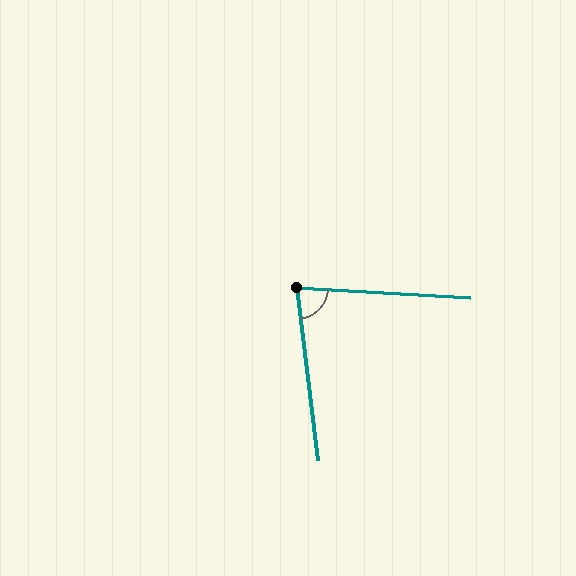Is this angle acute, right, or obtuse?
It is acute.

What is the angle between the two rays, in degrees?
Approximately 79 degrees.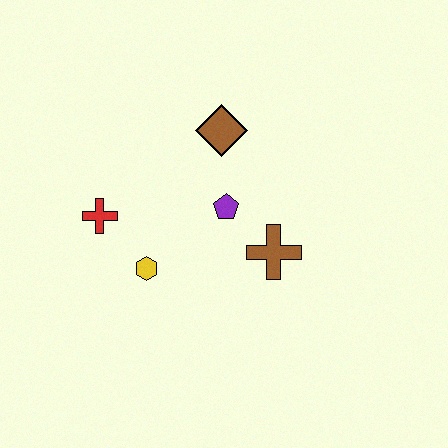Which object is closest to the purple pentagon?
The brown cross is closest to the purple pentagon.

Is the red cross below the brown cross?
No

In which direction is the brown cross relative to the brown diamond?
The brown cross is below the brown diamond.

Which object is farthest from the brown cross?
The red cross is farthest from the brown cross.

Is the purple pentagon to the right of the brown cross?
No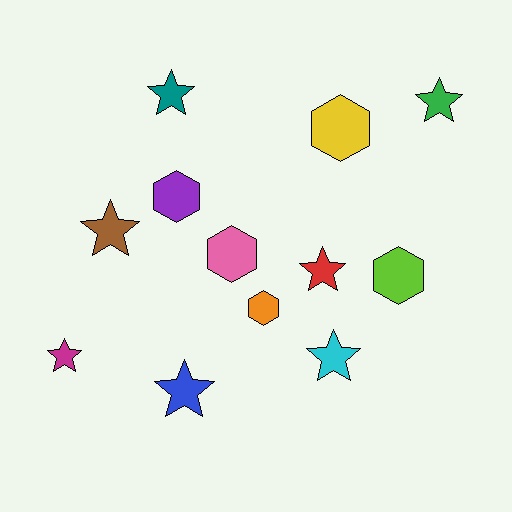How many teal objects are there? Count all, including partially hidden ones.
There is 1 teal object.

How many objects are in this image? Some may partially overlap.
There are 12 objects.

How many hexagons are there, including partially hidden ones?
There are 5 hexagons.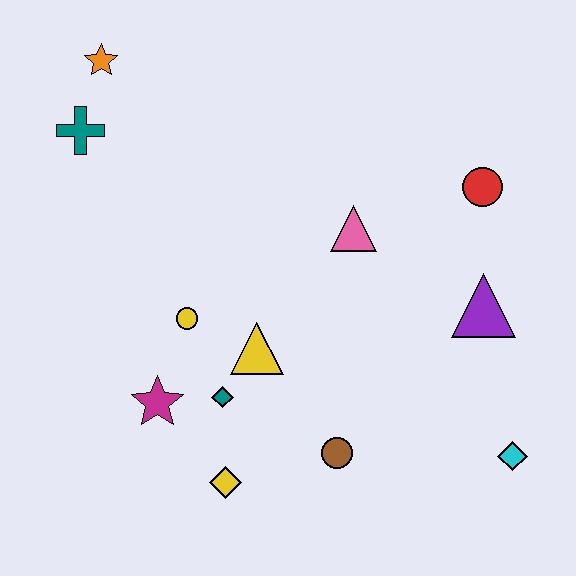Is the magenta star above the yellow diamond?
Yes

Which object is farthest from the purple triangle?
The orange star is farthest from the purple triangle.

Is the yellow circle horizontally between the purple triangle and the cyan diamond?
No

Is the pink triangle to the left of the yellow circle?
No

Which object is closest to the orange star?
The teal cross is closest to the orange star.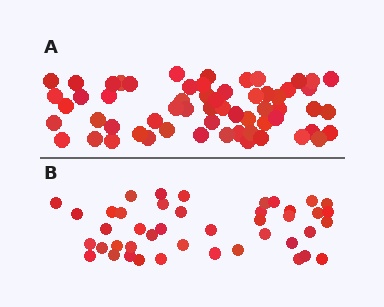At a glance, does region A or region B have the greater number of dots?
Region A (the top region) has more dots.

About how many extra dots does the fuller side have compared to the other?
Region A has approximately 15 more dots than region B.